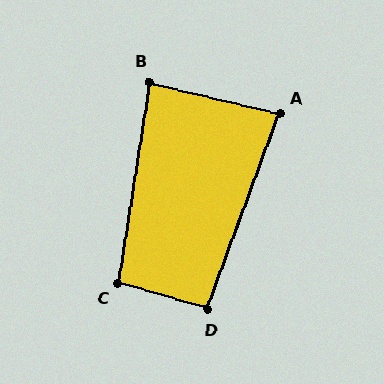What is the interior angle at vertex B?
Approximately 86 degrees (approximately right).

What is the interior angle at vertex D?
Approximately 94 degrees (approximately right).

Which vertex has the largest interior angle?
C, at approximately 97 degrees.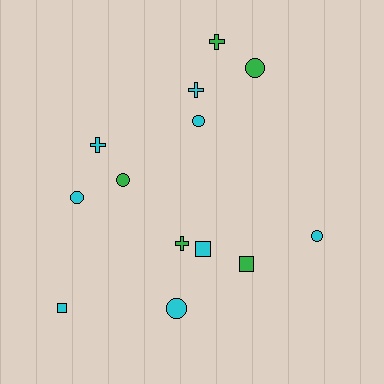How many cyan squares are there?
There are 2 cyan squares.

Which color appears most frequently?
Cyan, with 8 objects.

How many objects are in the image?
There are 13 objects.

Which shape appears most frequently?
Circle, with 6 objects.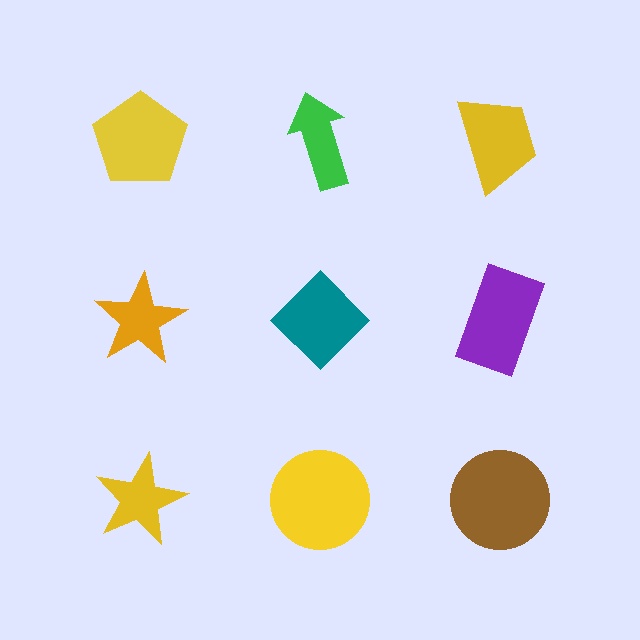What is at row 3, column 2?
A yellow circle.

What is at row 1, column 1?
A yellow pentagon.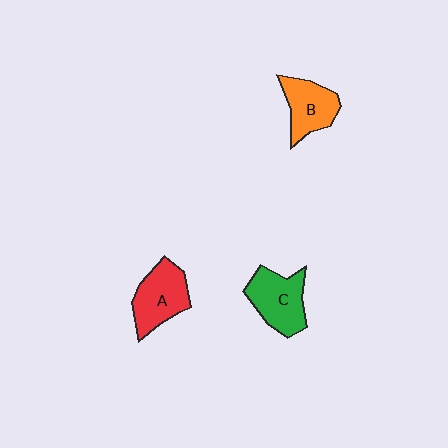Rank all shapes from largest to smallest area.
From largest to smallest: C (green), A (red), B (orange).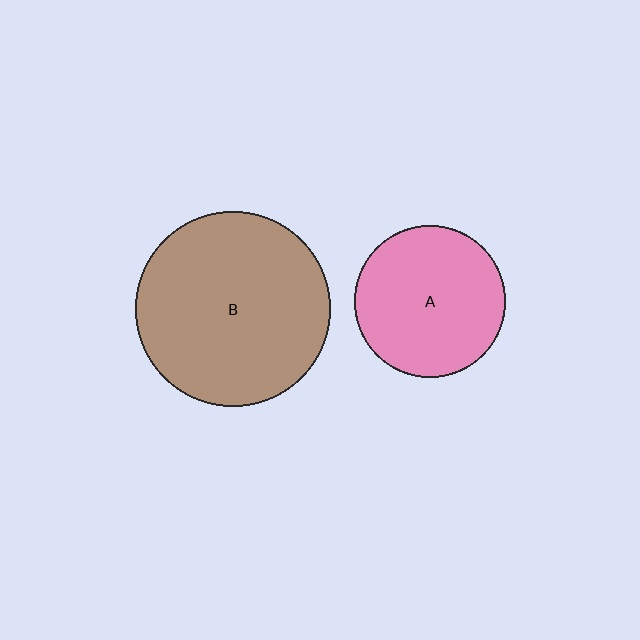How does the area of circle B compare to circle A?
Approximately 1.7 times.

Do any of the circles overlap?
No, none of the circles overlap.